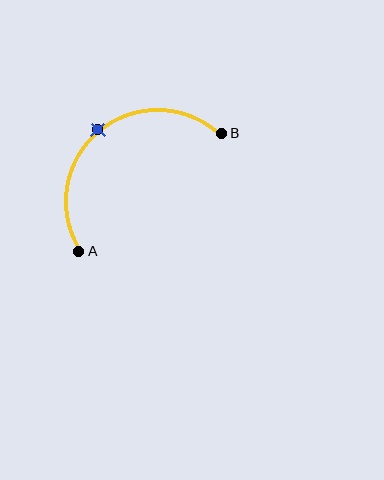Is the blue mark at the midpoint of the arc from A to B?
Yes. The blue mark lies on the arc at equal arc-length from both A and B — it is the arc midpoint.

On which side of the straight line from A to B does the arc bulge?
The arc bulges above and to the left of the straight line connecting A and B.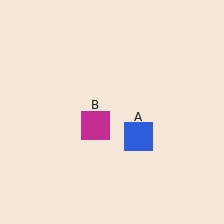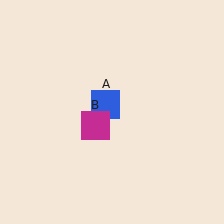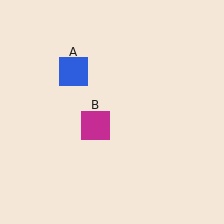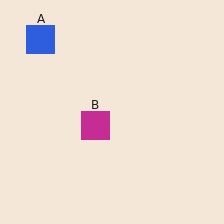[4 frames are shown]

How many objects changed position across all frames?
1 object changed position: blue square (object A).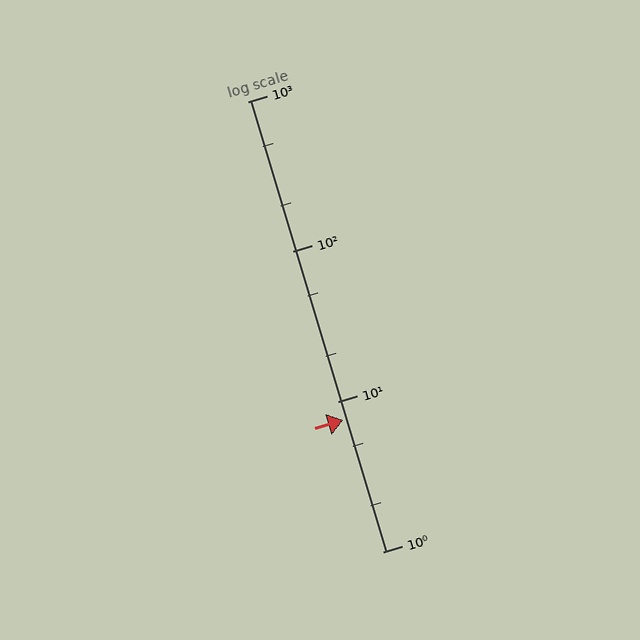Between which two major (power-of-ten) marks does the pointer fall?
The pointer is between 1 and 10.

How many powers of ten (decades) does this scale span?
The scale spans 3 decades, from 1 to 1000.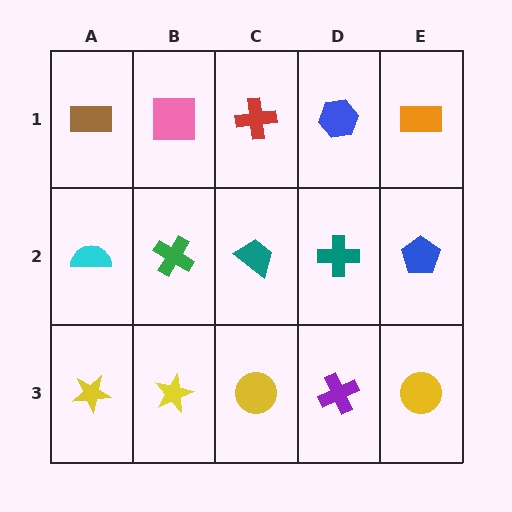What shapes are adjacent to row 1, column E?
A blue pentagon (row 2, column E), a blue hexagon (row 1, column D).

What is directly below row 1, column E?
A blue pentagon.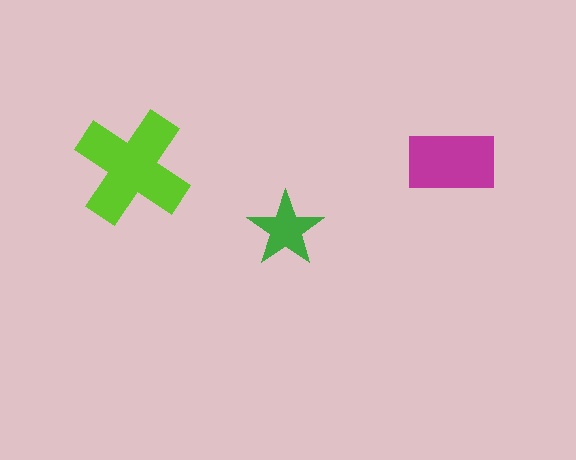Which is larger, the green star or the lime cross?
The lime cross.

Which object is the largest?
The lime cross.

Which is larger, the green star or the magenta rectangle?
The magenta rectangle.